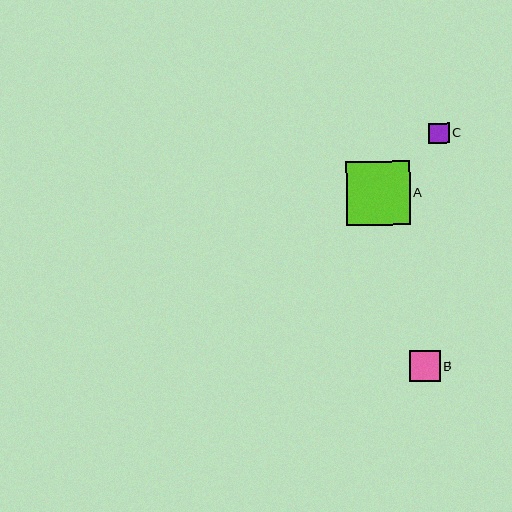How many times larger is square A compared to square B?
Square A is approximately 2.1 times the size of square B.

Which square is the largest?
Square A is the largest with a size of approximately 64 pixels.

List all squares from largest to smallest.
From largest to smallest: A, B, C.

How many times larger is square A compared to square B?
Square A is approximately 2.1 times the size of square B.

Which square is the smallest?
Square C is the smallest with a size of approximately 21 pixels.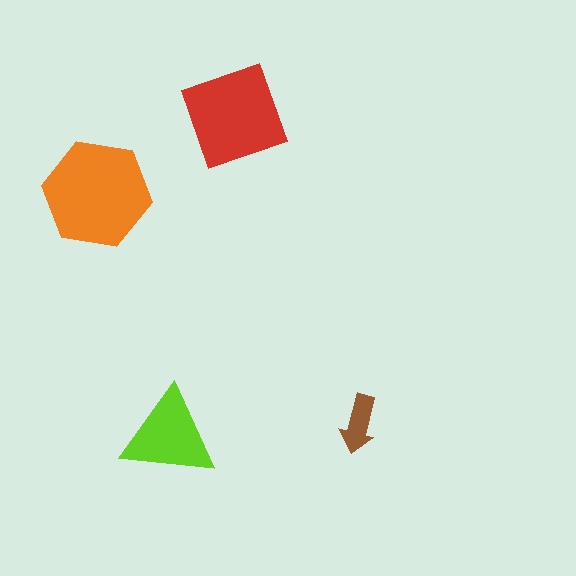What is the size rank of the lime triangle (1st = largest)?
3rd.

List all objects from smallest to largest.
The brown arrow, the lime triangle, the red square, the orange hexagon.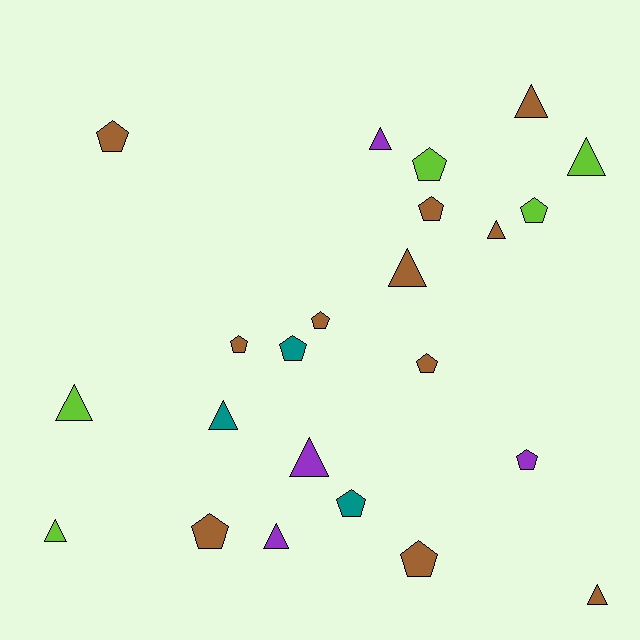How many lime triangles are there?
There are 3 lime triangles.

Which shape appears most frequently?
Pentagon, with 12 objects.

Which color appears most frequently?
Brown, with 11 objects.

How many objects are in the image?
There are 23 objects.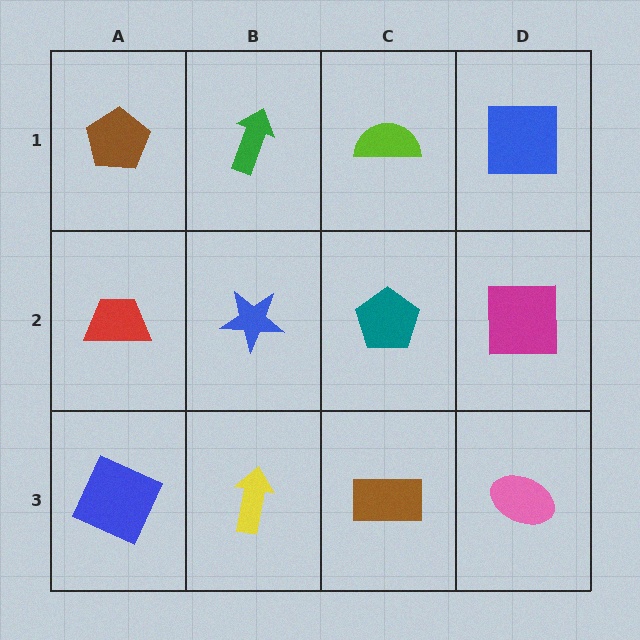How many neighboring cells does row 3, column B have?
3.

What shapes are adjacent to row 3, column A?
A red trapezoid (row 2, column A), a yellow arrow (row 3, column B).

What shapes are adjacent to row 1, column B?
A blue star (row 2, column B), a brown pentagon (row 1, column A), a lime semicircle (row 1, column C).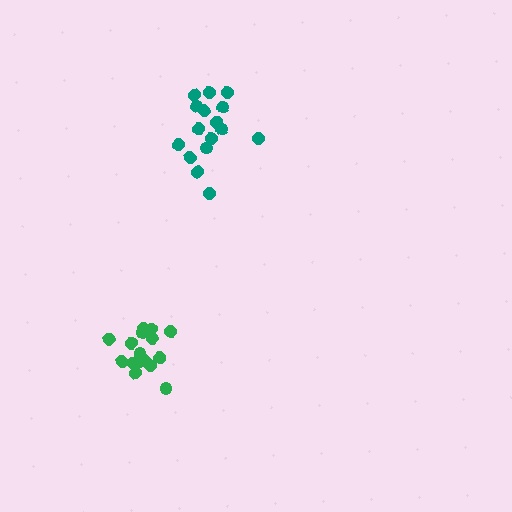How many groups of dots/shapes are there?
There are 2 groups.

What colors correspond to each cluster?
The clusters are colored: teal, green.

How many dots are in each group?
Group 1: 16 dots, Group 2: 16 dots (32 total).